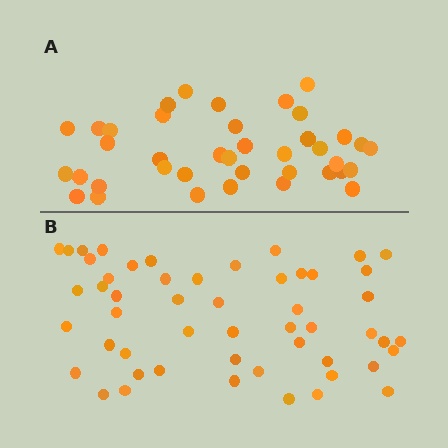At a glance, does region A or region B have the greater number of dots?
Region B (the bottom region) has more dots.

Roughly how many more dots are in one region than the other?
Region B has approximately 15 more dots than region A.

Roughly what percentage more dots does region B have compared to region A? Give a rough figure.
About 35% more.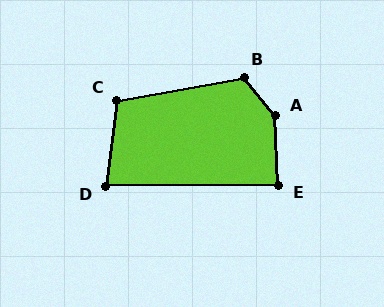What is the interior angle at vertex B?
Approximately 120 degrees (obtuse).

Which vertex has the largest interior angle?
A, at approximately 142 degrees.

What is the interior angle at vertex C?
Approximately 107 degrees (obtuse).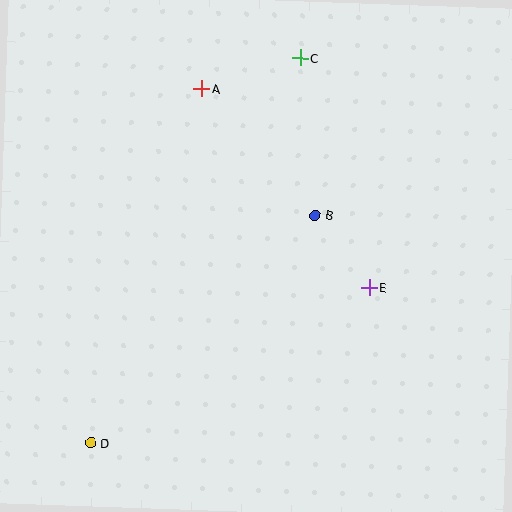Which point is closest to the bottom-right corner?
Point E is closest to the bottom-right corner.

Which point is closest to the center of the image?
Point B at (315, 215) is closest to the center.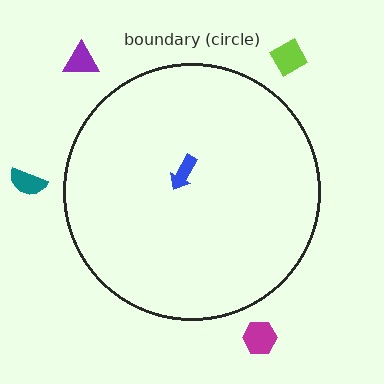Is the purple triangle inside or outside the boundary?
Outside.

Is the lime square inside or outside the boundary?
Outside.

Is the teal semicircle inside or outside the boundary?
Outside.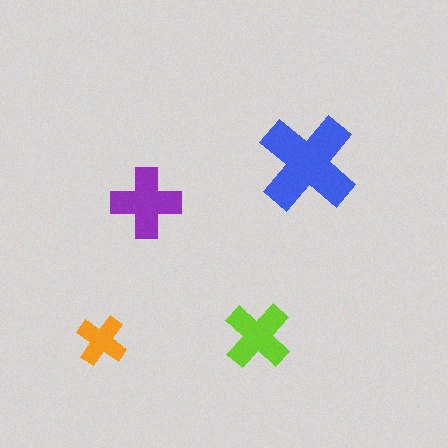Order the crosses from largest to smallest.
the blue one, the purple one, the lime one, the orange one.